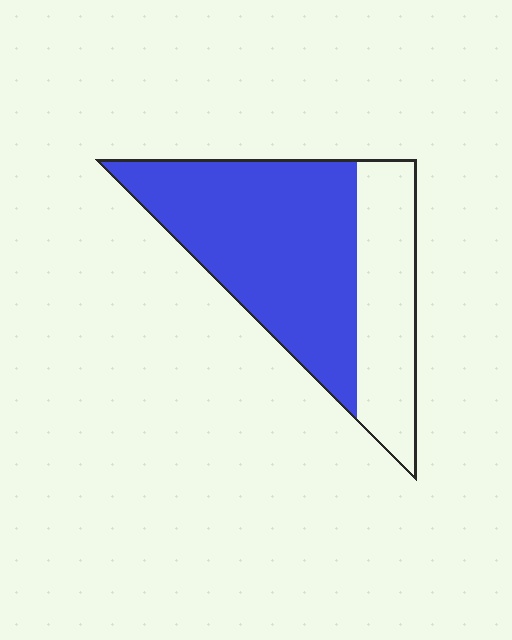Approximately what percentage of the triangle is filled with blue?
Approximately 65%.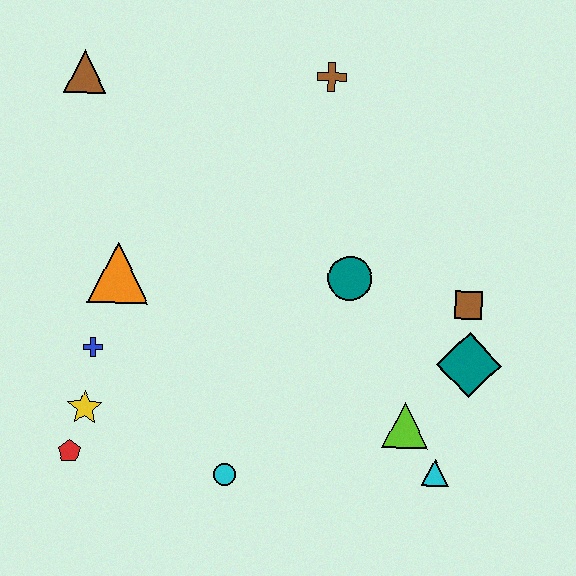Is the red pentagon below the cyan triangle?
No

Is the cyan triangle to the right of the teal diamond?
No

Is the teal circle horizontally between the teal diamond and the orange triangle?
Yes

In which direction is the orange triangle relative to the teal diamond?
The orange triangle is to the left of the teal diamond.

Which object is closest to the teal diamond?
The brown square is closest to the teal diamond.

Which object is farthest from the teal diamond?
The brown triangle is farthest from the teal diamond.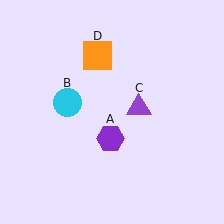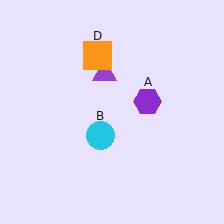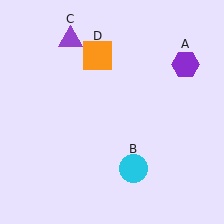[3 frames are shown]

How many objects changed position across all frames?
3 objects changed position: purple hexagon (object A), cyan circle (object B), purple triangle (object C).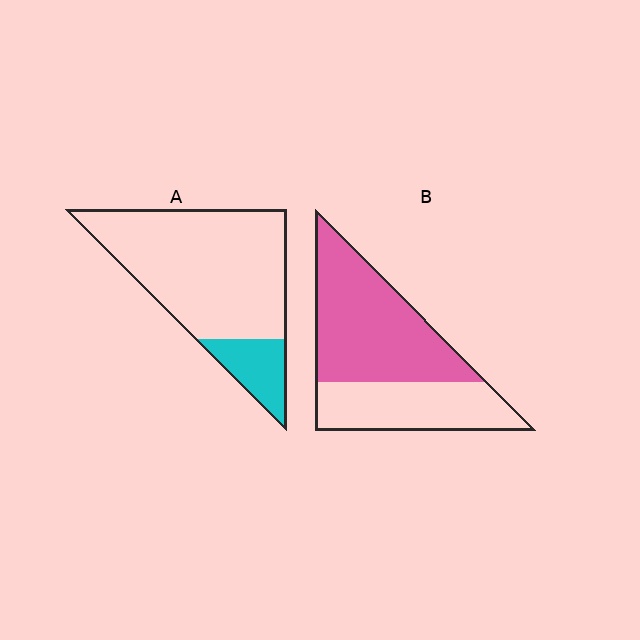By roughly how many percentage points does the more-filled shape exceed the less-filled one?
By roughly 45 percentage points (B over A).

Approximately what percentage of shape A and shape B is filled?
A is approximately 15% and B is approximately 60%.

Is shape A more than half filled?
No.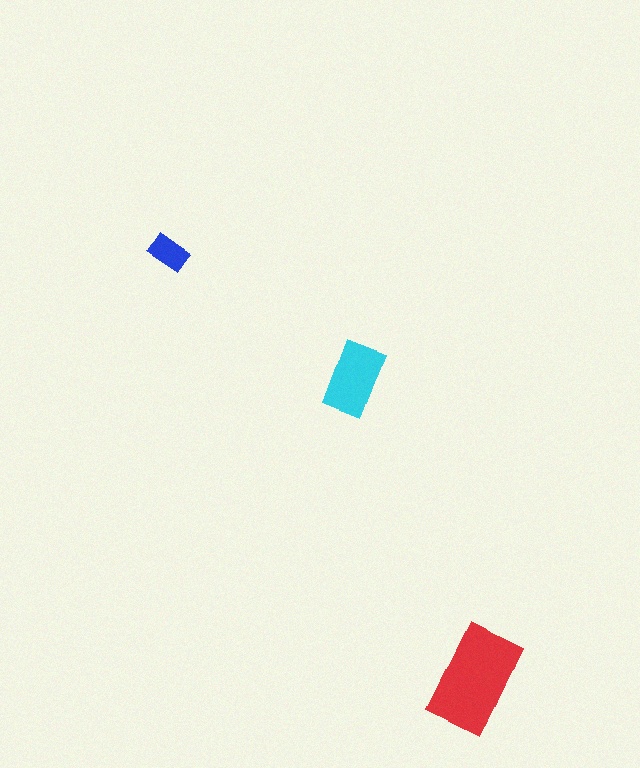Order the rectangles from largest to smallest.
the red one, the cyan one, the blue one.